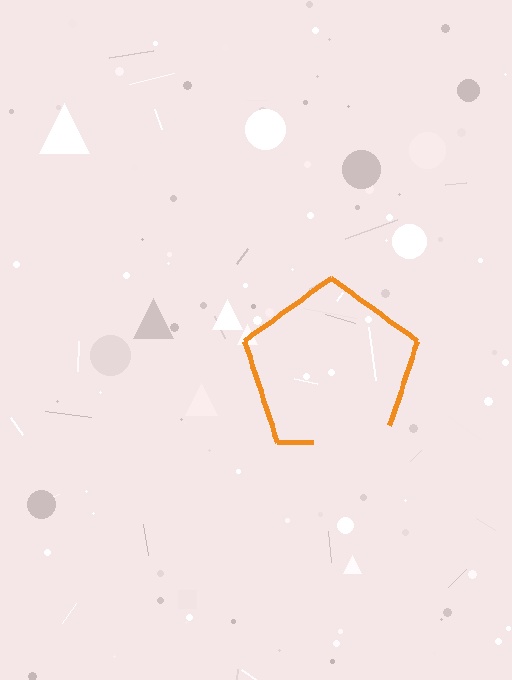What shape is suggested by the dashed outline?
The dashed outline suggests a pentagon.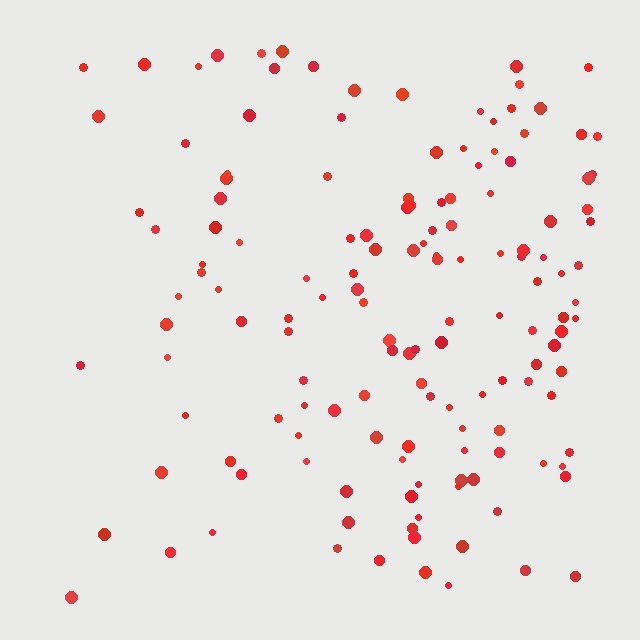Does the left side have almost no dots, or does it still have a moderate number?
Still a moderate number, just noticeably fewer than the right.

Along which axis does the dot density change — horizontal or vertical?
Horizontal.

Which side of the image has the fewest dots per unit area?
The left.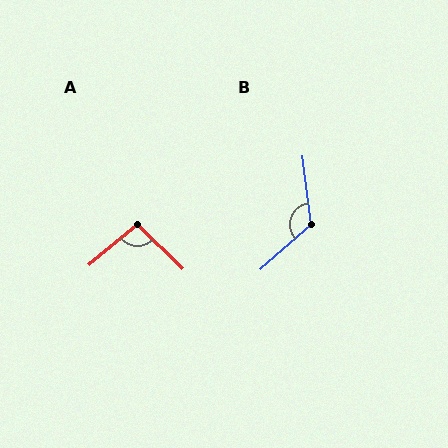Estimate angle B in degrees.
Approximately 125 degrees.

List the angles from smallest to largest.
A (95°), B (125°).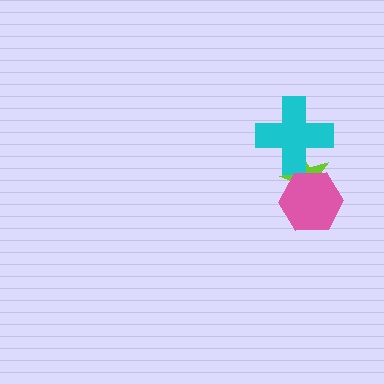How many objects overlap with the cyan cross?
1 object overlaps with the cyan cross.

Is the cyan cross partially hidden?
No, no other shape covers it.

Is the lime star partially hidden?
Yes, it is partially covered by another shape.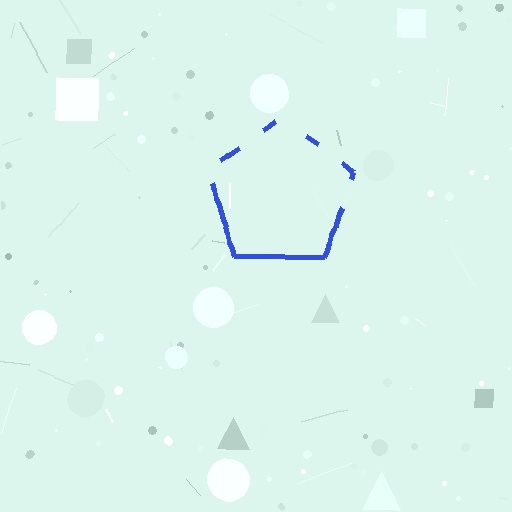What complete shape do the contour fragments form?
The contour fragments form a pentagon.